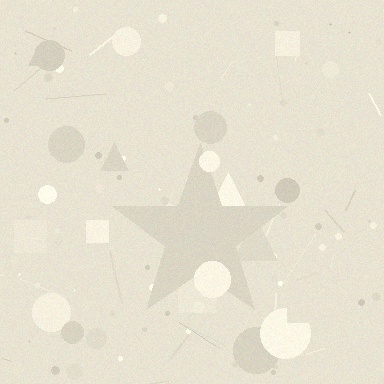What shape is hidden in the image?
A star is hidden in the image.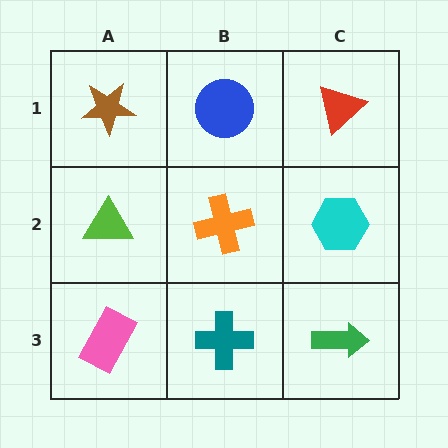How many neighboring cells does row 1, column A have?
2.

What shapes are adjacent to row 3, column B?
An orange cross (row 2, column B), a pink rectangle (row 3, column A), a green arrow (row 3, column C).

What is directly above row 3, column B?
An orange cross.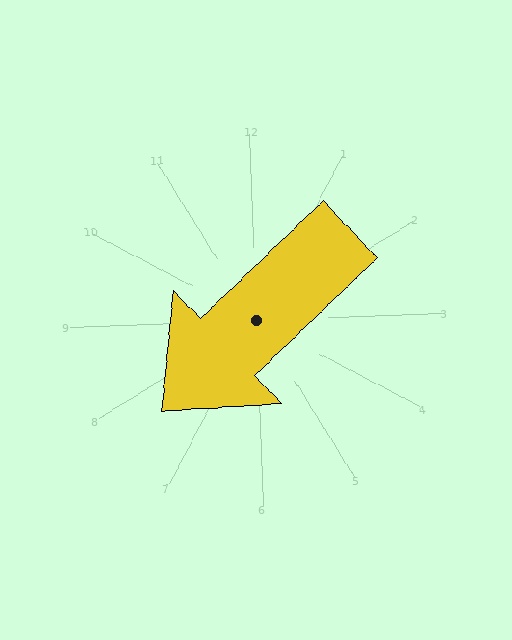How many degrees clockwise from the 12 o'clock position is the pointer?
Approximately 228 degrees.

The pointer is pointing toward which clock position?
Roughly 8 o'clock.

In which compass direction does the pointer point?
Southwest.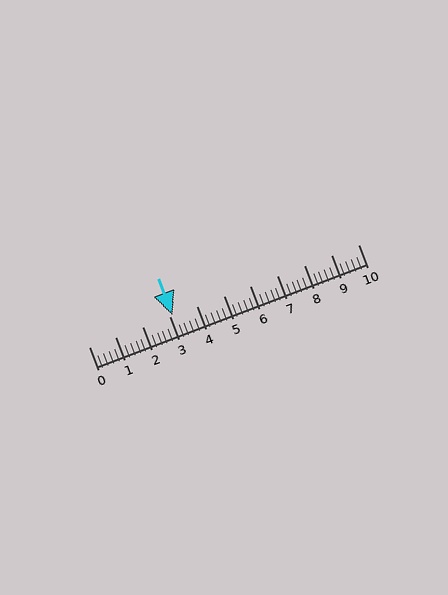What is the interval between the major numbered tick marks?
The major tick marks are spaced 1 units apart.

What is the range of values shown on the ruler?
The ruler shows values from 0 to 10.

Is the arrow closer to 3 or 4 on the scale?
The arrow is closer to 3.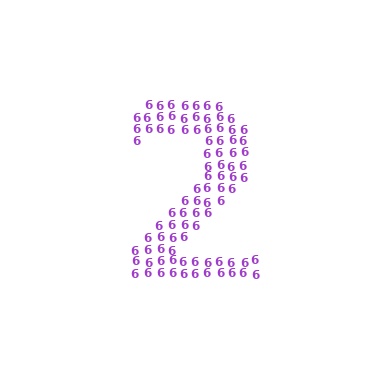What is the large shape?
The large shape is the digit 2.